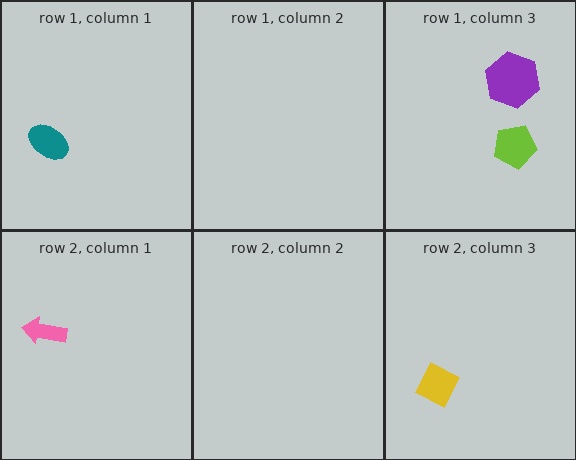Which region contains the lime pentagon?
The row 1, column 3 region.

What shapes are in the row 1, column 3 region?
The lime pentagon, the purple hexagon.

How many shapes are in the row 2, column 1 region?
1.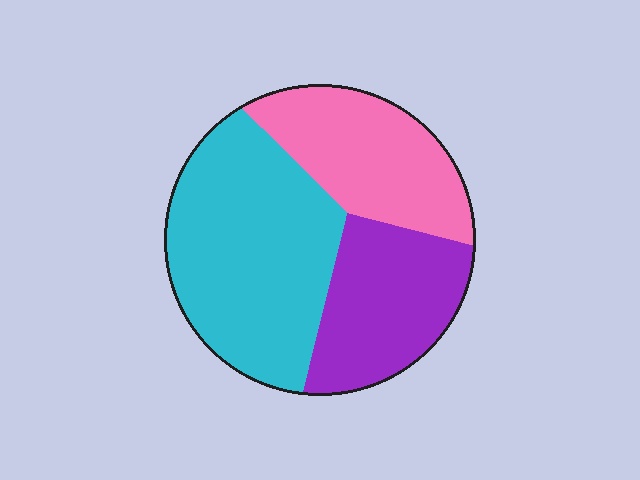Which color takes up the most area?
Cyan, at roughly 45%.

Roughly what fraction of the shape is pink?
Pink covers 28% of the shape.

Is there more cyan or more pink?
Cyan.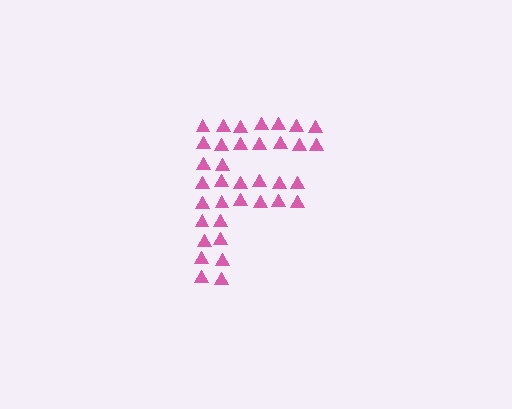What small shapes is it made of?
It is made of small triangles.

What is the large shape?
The large shape is the letter F.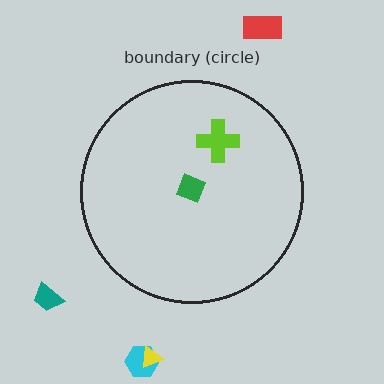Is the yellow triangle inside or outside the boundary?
Outside.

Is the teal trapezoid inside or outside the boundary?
Outside.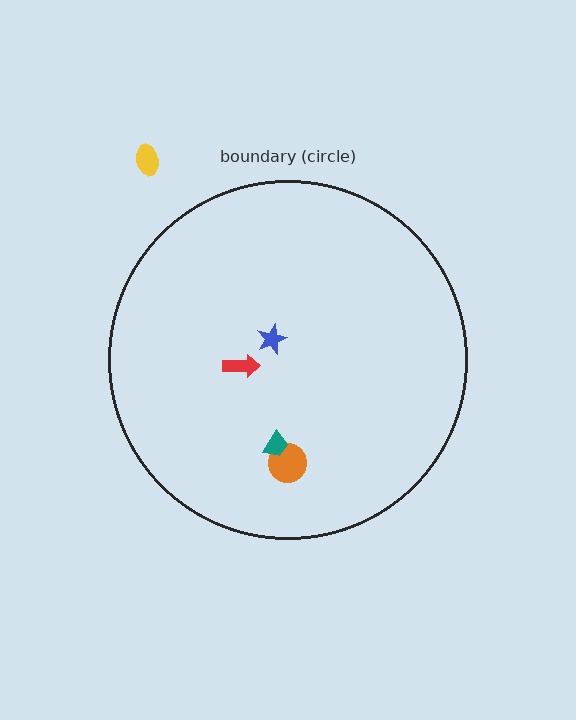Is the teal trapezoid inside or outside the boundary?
Inside.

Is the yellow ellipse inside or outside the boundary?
Outside.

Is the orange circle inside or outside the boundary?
Inside.